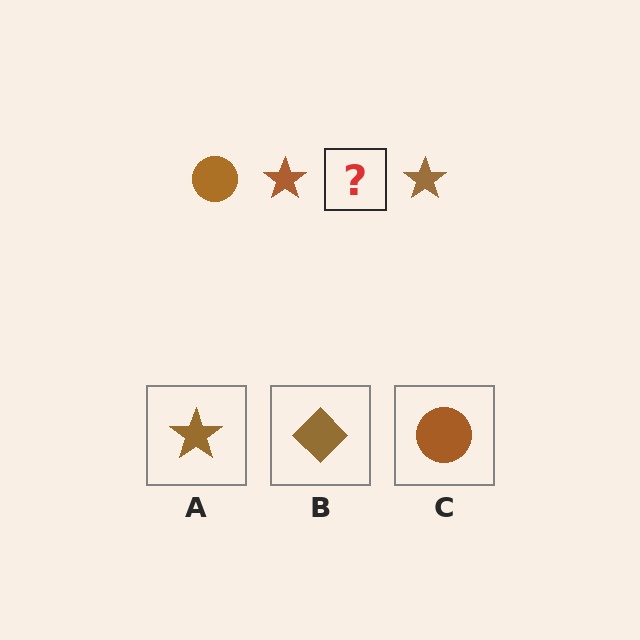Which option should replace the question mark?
Option C.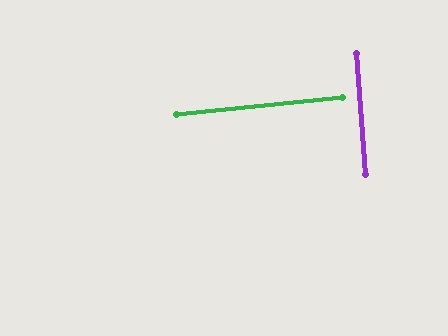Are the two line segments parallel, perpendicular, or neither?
Perpendicular — they meet at approximately 88°.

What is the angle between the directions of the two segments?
Approximately 88 degrees.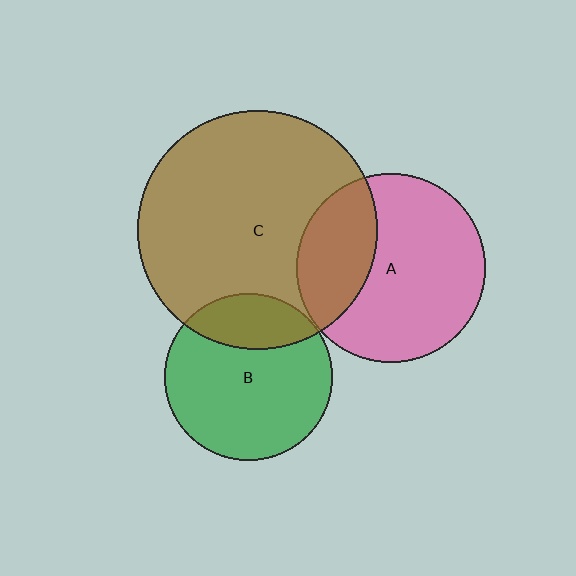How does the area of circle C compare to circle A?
Approximately 1.6 times.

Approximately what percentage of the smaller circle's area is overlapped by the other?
Approximately 30%.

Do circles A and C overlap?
Yes.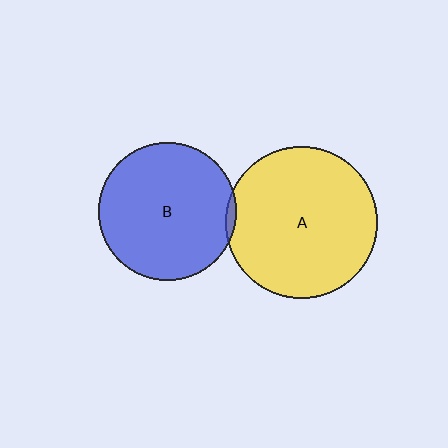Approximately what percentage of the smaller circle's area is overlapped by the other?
Approximately 5%.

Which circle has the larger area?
Circle A (yellow).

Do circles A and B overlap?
Yes.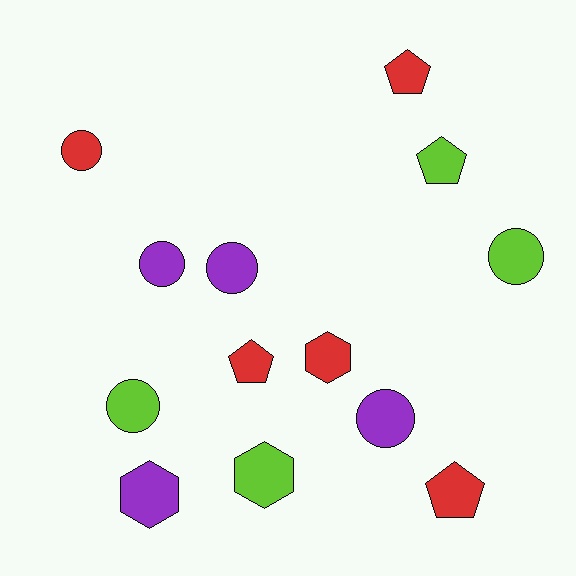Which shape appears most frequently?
Circle, with 6 objects.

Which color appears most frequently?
Red, with 5 objects.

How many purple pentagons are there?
There are no purple pentagons.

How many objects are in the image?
There are 13 objects.